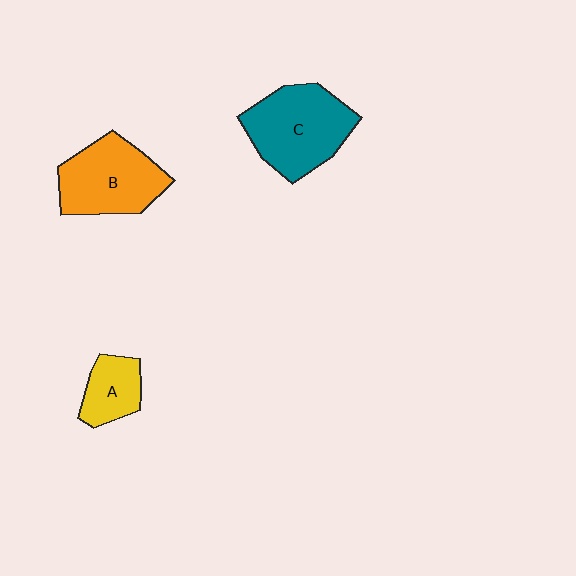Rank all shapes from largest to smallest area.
From largest to smallest: C (teal), B (orange), A (yellow).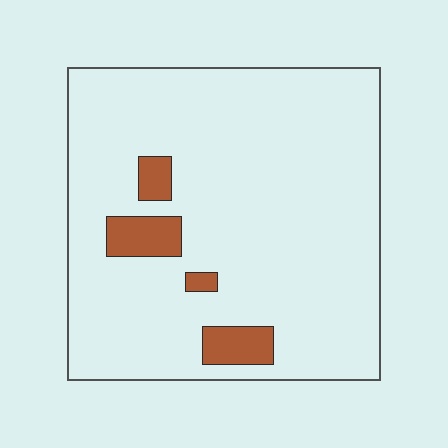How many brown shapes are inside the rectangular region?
4.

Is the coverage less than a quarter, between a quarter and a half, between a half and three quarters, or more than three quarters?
Less than a quarter.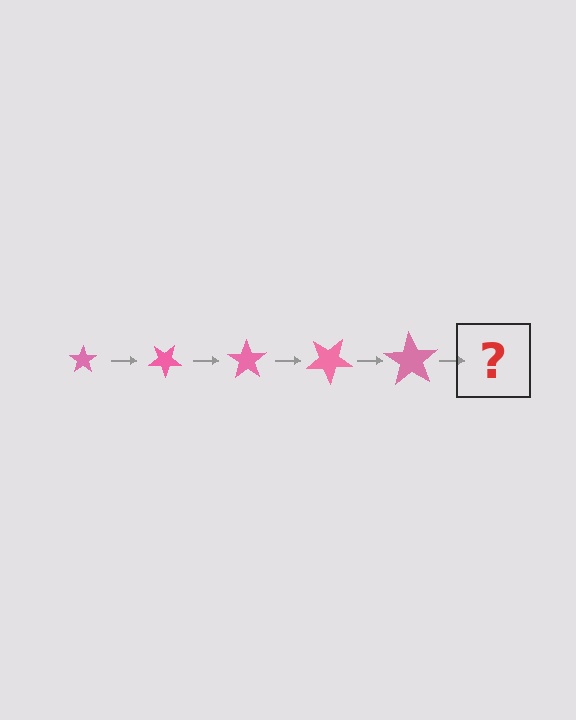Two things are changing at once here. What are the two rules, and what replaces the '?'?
The two rules are that the star grows larger each step and it rotates 35 degrees each step. The '?' should be a star, larger than the previous one and rotated 175 degrees from the start.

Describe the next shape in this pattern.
It should be a star, larger than the previous one and rotated 175 degrees from the start.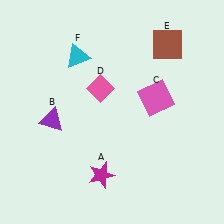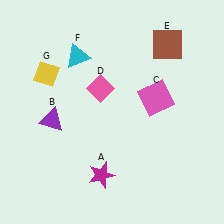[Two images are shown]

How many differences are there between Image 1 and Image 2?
There is 1 difference between the two images.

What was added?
A yellow diamond (G) was added in Image 2.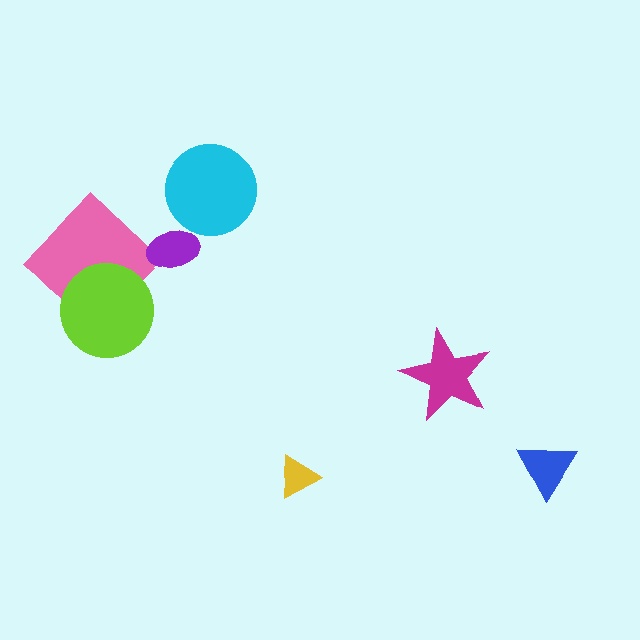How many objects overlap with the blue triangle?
0 objects overlap with the blue triangle.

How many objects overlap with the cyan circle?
0 objects overlap with the cyan circle.